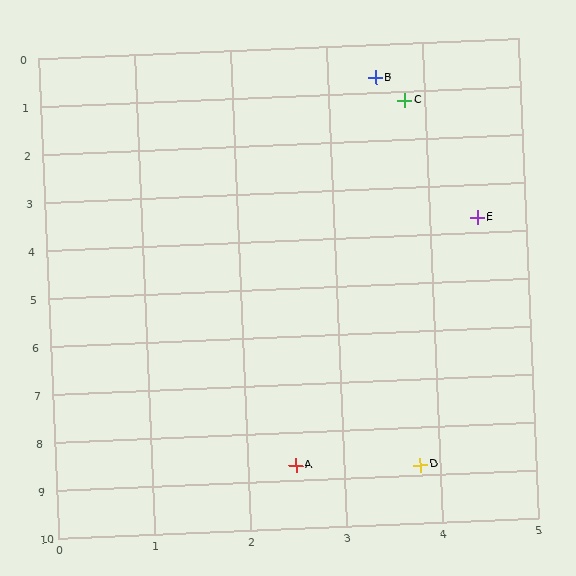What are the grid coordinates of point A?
Point A is at approximately (2.5, 8.7).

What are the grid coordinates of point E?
Point E is at approximately (4.5, 3.7).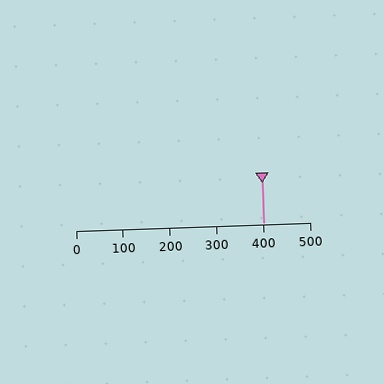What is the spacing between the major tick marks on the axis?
The major ticks are spaced 100 apart.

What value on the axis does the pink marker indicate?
The marker indicates approximately 400.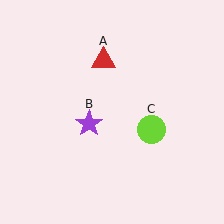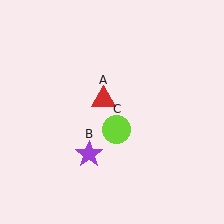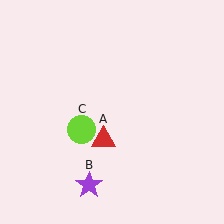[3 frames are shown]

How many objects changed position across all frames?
3 objects changed position: red triangle (object A), purple star (object B), lime circle (object C).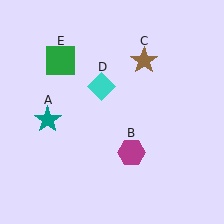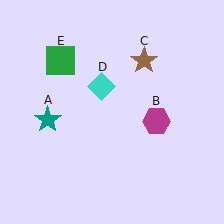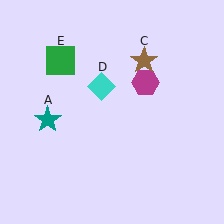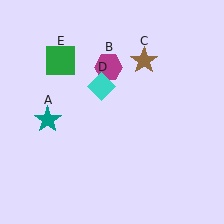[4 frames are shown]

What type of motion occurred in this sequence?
The magenta hexagon (object B) rotated counterclockwise around the center of the scene.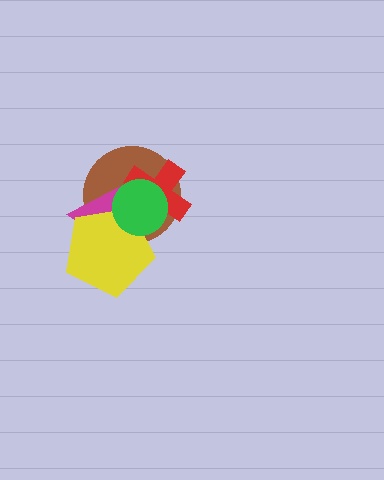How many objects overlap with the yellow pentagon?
3 objects overlap with the yellow pentagon.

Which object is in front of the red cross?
The green circle is in front of the red cross.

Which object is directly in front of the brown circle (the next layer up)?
The magenta triangle is directly in front of the brown circle.